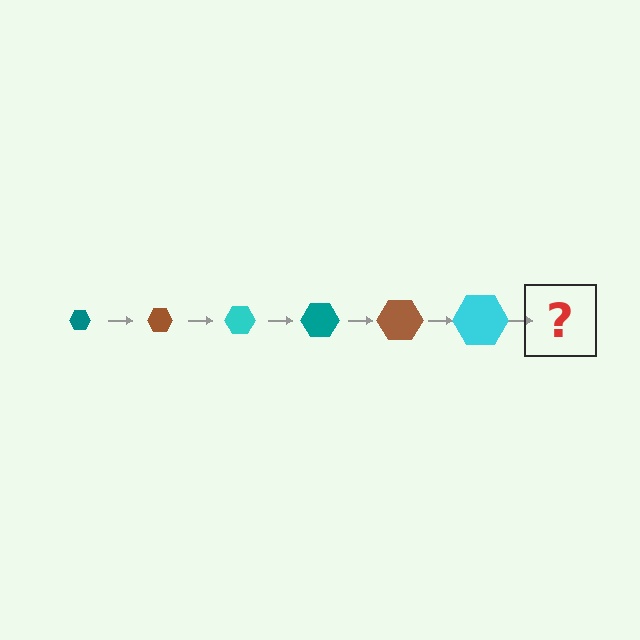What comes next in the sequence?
The next element should be a teal hexagon, larger than the previous one.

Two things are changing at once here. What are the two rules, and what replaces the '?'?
The two rules are that the hexagon grows larger each step and the color cycles through teal, brown, and cyan. The '?' should be a teal hexagon, larger than the previous one.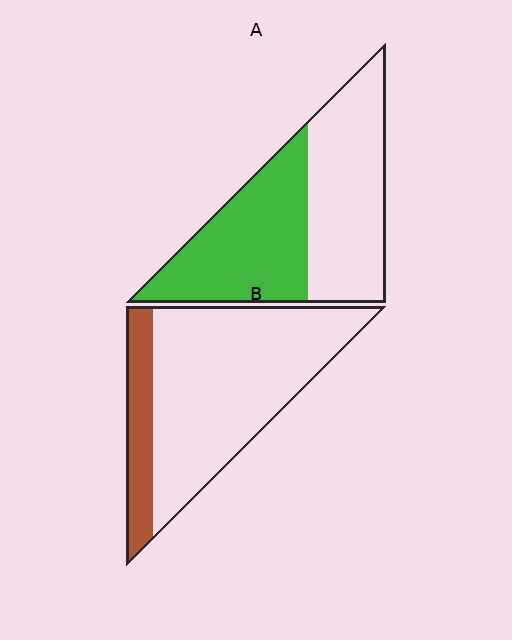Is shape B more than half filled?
No.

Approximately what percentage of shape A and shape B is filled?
A is approximately 50% and B is approximately 20%.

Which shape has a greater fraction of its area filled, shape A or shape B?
Shape A.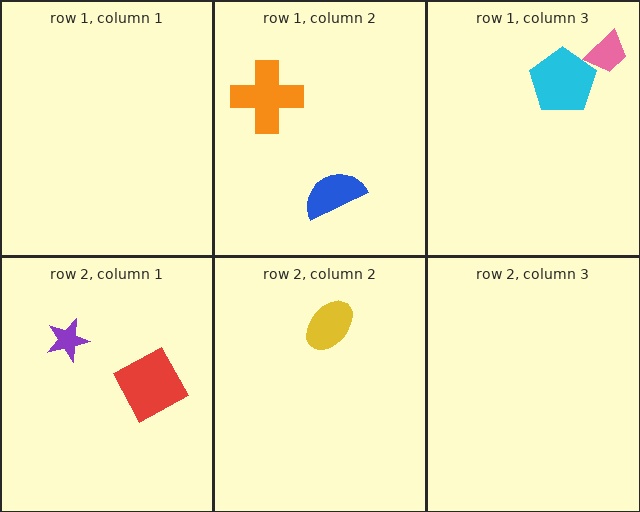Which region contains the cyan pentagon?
The row 1, column 3 region.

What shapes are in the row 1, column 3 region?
The pink trapezoid, the cyan pentagon.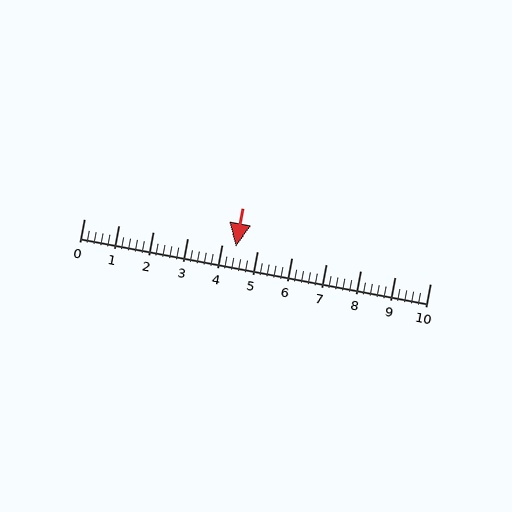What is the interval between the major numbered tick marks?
The major tick marks are spaced 1 units apart.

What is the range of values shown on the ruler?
The ruler shows values from 0 to 10.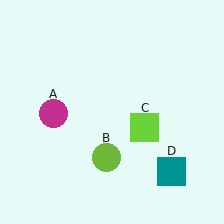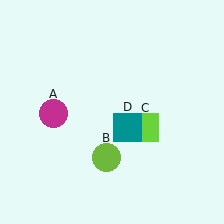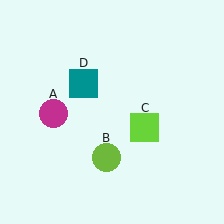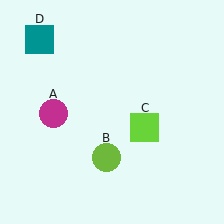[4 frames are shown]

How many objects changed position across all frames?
1 object changed position: teal square (object D).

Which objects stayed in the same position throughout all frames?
Magenta circle (object A) and lime circle (object B) and lime square (object C) remained stationary.